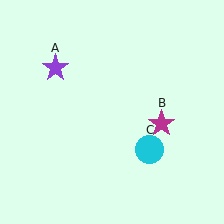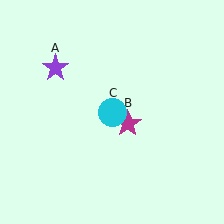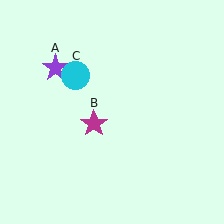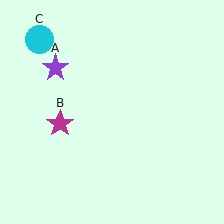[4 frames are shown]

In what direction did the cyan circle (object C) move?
The cyan circle (object C) moved up and to the left.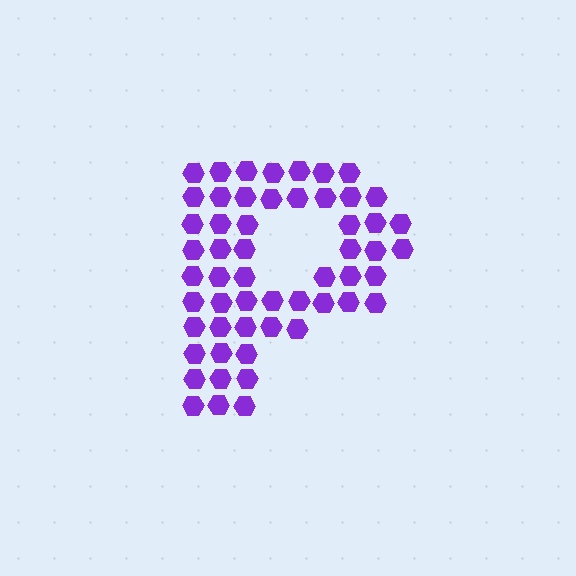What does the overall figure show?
The overall figure shows the letter P.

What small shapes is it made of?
It is made of small hexagons.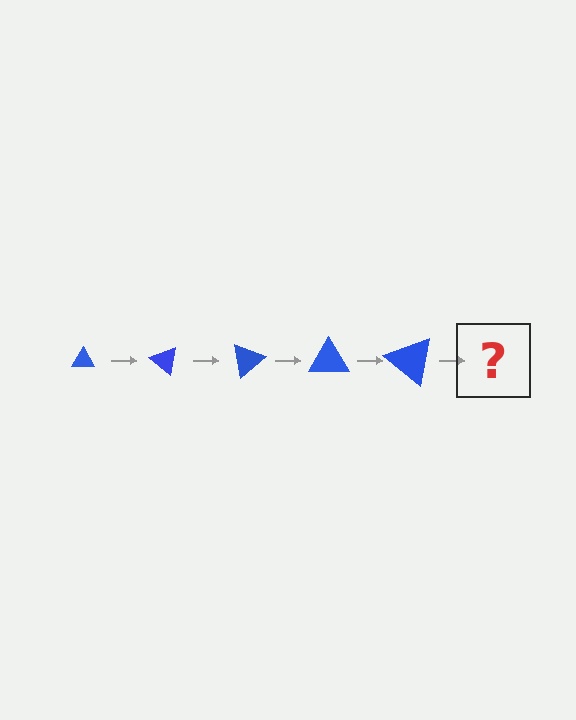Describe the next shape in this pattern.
It should be a triangle, larger than the previous one and rotated 200 degrees from the start.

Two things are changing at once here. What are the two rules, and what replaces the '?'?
The two rules are that the triangle grows larger each step and it rotates 40 degrees each step. The '?' should be a triangle, larger than the previous one and rotated 200 degrees from the start.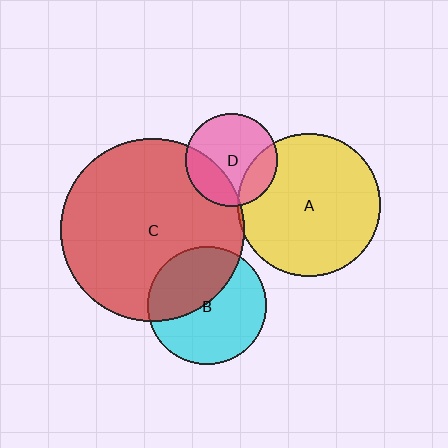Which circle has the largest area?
Circle C (red).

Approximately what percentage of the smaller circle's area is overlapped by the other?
Approximately 25%.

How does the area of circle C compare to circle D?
Approximately 3.9 times.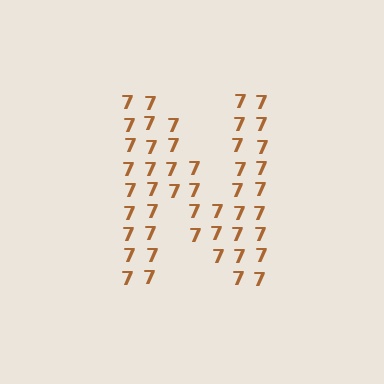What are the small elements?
The small elements are digit 7's.